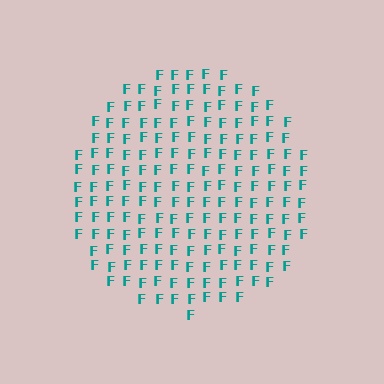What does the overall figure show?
The overall figure shows a circle.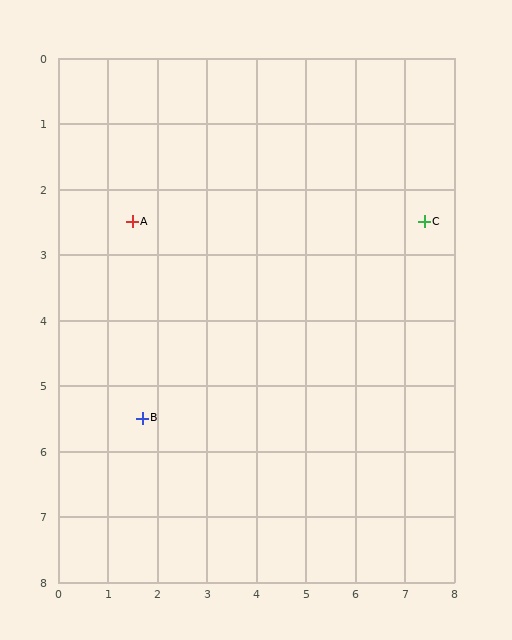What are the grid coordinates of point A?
Point A is at approximately (1.5, 2.5).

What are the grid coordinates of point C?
Point C is at approximately (7.4, 2.5).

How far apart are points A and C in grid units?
Points A and C are about 5.9 grid units apart.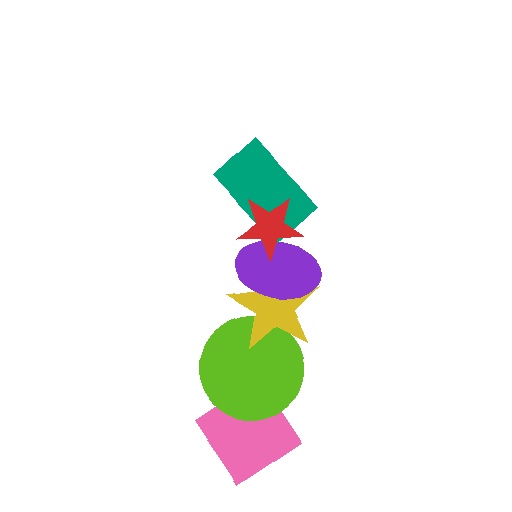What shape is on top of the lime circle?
The yellow star is on top of the lime circle.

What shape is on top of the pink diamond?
The lime circle is on top of the pink diamond.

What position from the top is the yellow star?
The yellow star is 4th from the top.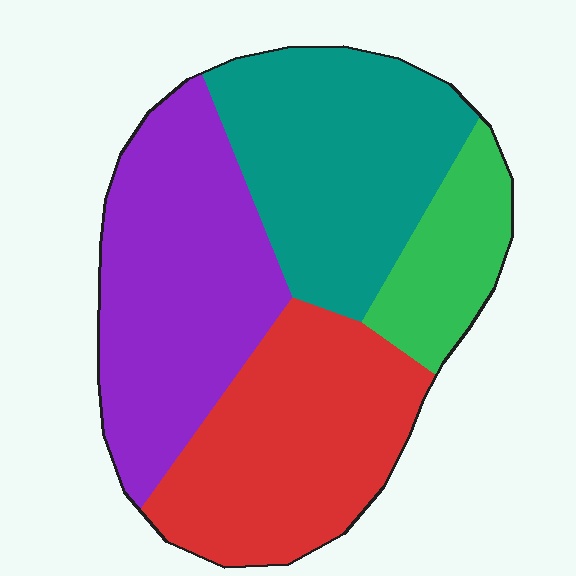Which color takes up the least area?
Green, at roughly 10%.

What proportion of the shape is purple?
Purple covers about 30% of the shape.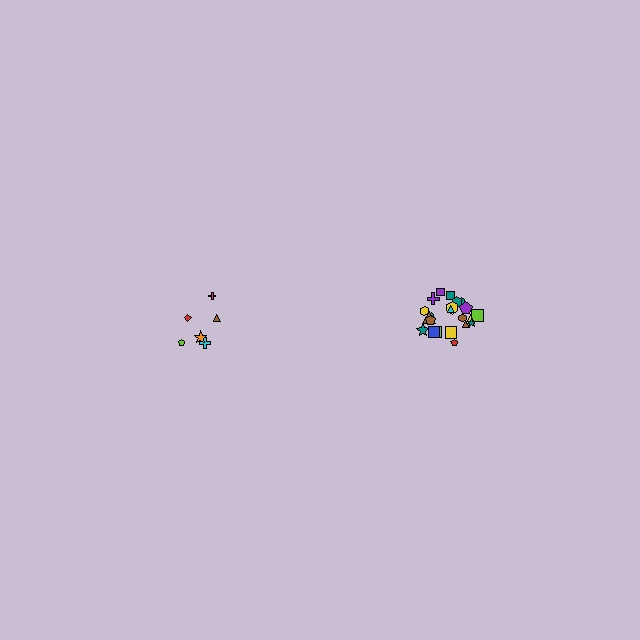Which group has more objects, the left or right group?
The right group.